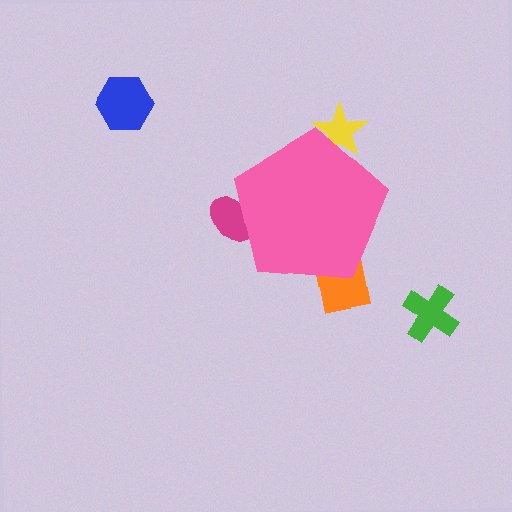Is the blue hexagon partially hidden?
No, the blue hexagon is fully visible.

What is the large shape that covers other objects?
A pink pentagon.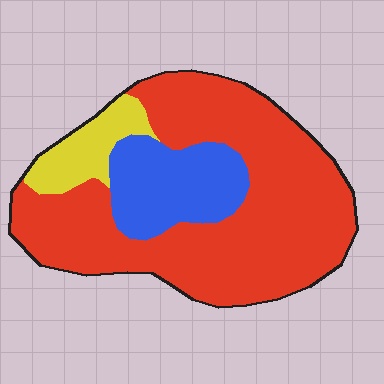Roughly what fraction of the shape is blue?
Blue takes up less than a quarter of the shape.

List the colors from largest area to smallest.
From largest to smallest: red, blue, yellow.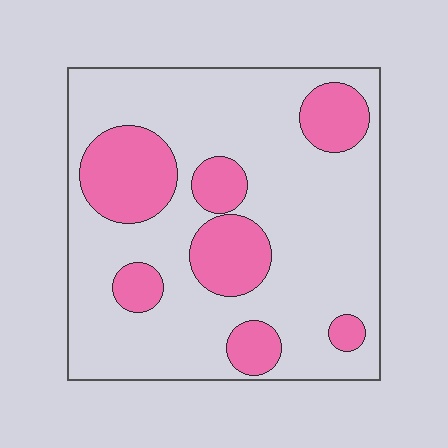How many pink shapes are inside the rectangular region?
7.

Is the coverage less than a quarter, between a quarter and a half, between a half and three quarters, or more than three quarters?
Between a quarter and a half.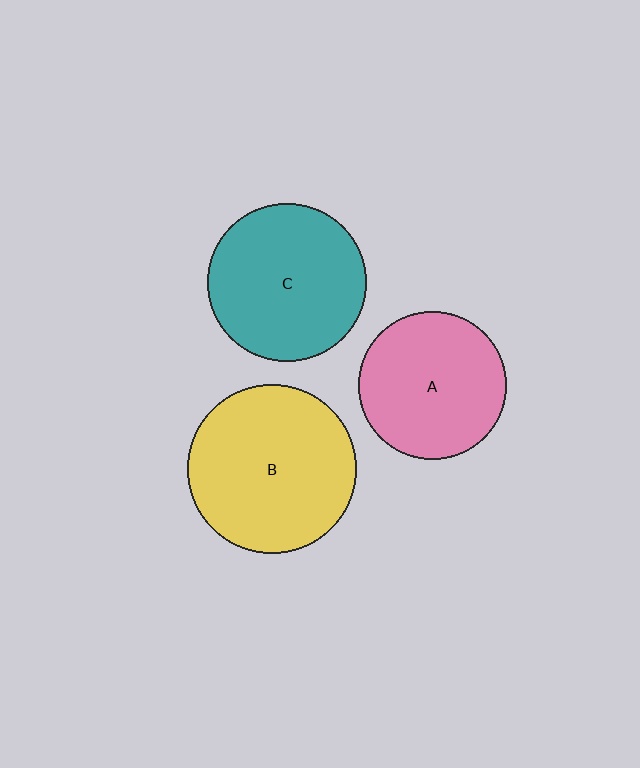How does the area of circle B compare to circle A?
Approximately 1.3 times.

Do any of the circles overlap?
No, none of the circles overlap.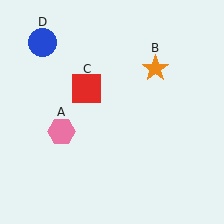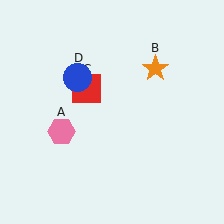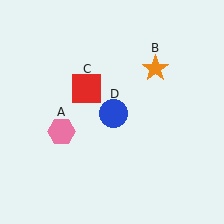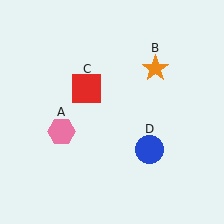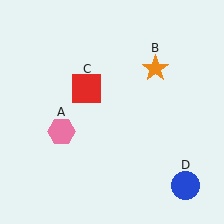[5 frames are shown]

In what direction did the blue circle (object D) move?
The blue circle (object D) moved down and to the right.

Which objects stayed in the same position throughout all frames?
Pink hexagon (object A) and orange star (object B) and red square (object C) remained stationary.